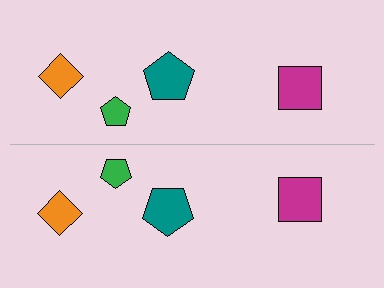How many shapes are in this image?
There are 8 shapes in this image.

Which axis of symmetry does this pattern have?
The pattern has a horizontal axis of symmetry running through the center of the image.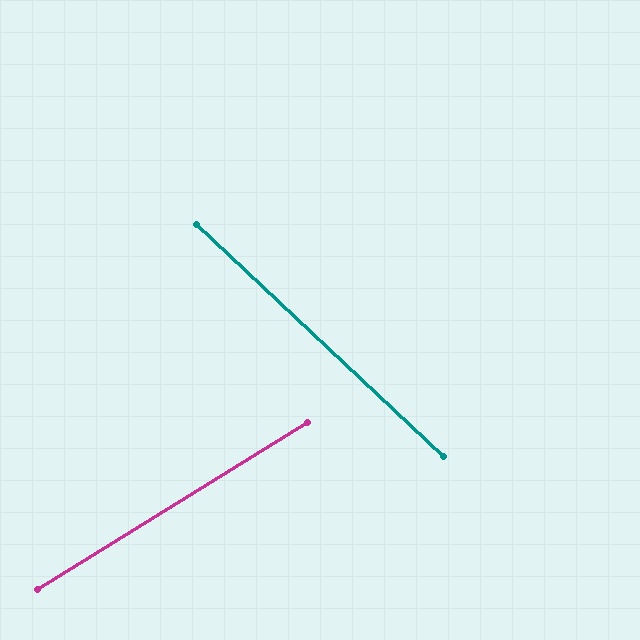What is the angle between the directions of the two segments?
Approximately 75 degrees.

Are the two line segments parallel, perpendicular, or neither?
Neither parallel nor perpendicular — they differ by about 75°.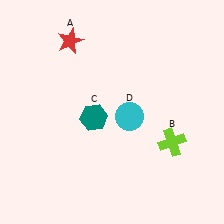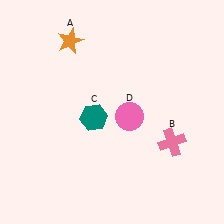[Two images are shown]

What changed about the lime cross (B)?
In Image 1, B is lime. In Image 2, it changed to pink.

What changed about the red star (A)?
In Image 1, A is red. In Image 2, it changed to orange.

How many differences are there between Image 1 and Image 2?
There are 3 differences between the two images.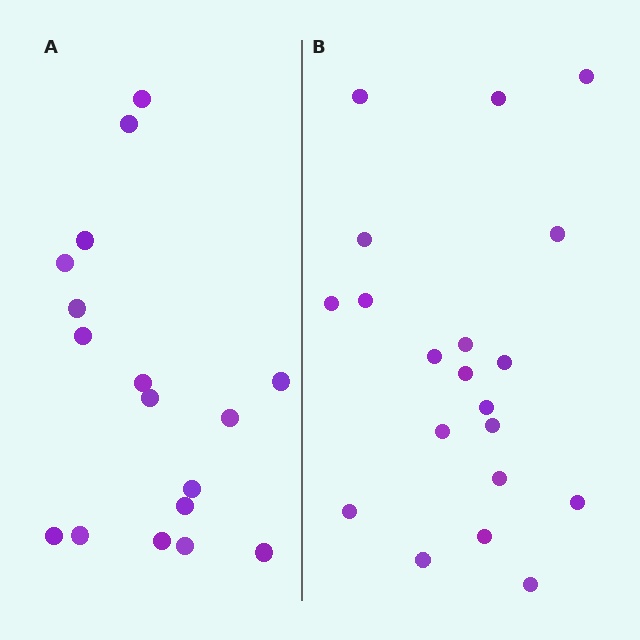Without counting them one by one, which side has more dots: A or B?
Region B (the right region) has more dots.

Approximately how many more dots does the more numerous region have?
Region B has just a few more — roughly 2 or 3 more dots than region A.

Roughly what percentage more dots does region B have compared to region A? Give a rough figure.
About 20% more.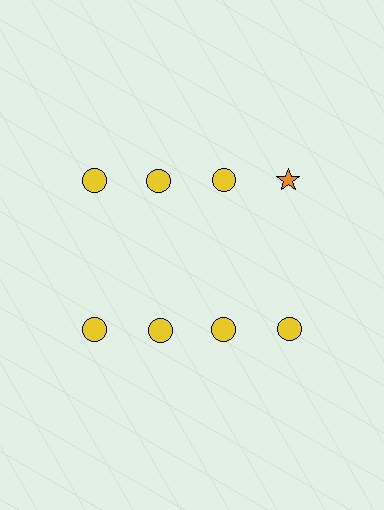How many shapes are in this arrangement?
There are 8 shapes arranged in a grid pattern.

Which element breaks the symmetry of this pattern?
The orange star in the top row, second from right column breaks the symmetry. All other shapes are yellow circles.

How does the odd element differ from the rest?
It differs in both color (orange instead of yellow) and shape (star instead of circle).